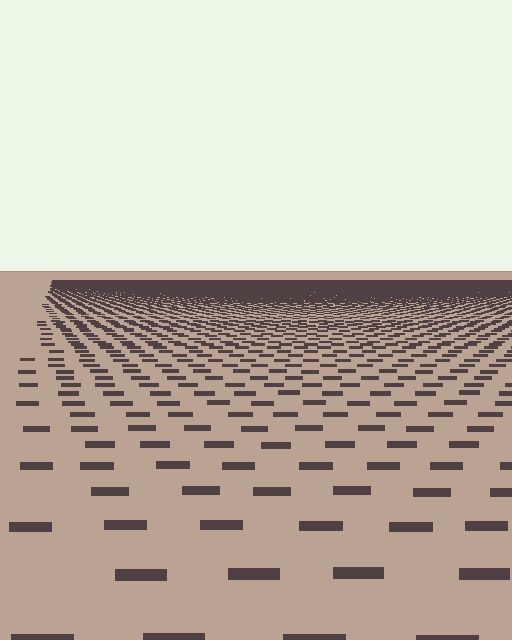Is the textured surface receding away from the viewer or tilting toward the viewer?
The surface is receding away from the viewer. Texture elements get smaller and denser toward the top.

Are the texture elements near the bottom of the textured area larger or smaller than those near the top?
Larger. Near the bottom, elements are closer to the viewer and appear at a bigger on-screen size.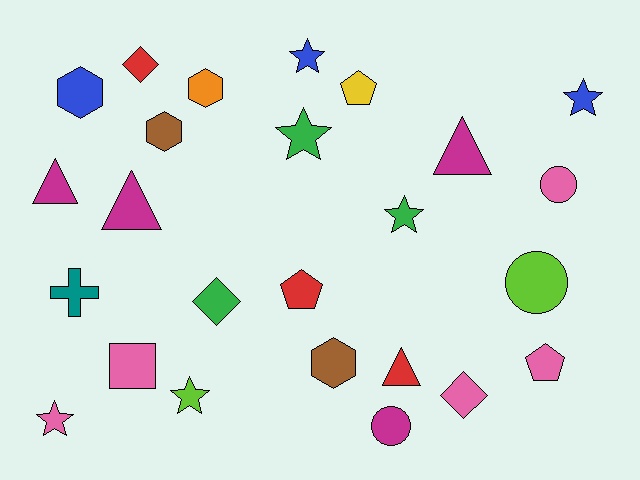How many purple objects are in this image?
There are no purple objects.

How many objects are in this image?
There are 25 objects.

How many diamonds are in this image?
There are 3 diamonds.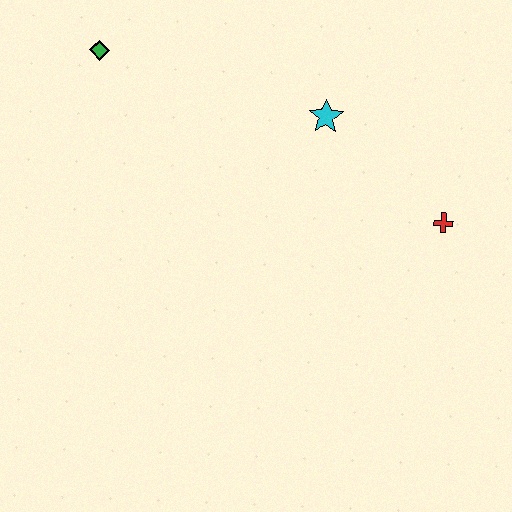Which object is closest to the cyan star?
The red cross is closest to the cyan star.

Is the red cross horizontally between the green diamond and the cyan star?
No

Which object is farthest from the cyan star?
The green diamond is farthest from the cyan star.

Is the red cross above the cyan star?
No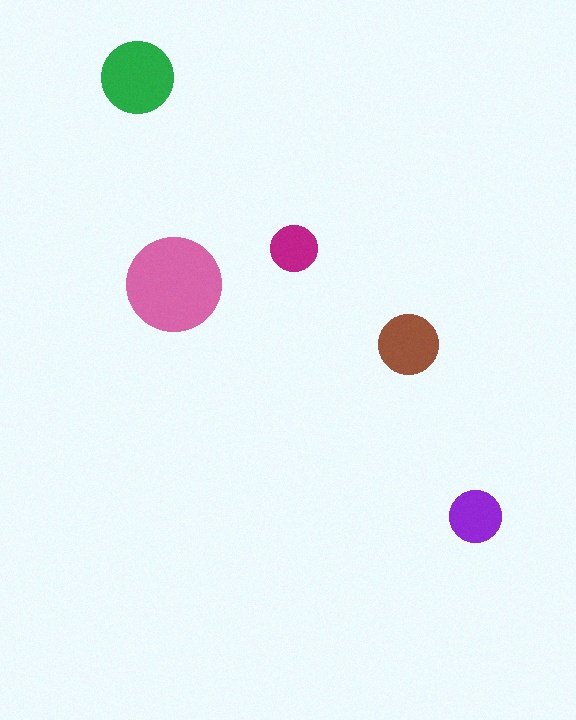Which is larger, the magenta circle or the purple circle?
The purple one.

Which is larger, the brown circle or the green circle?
The green one.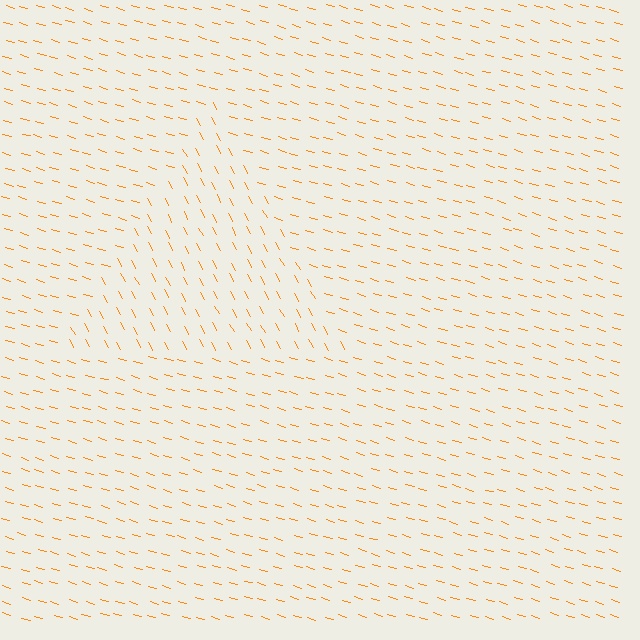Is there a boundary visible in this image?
Yes, there is a texture boundary formed by a change in line orientation.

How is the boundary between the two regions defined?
The boundary is defined purely by a change in line orientation (approximately 45 degrees difference). All lines are the same color and thickness.